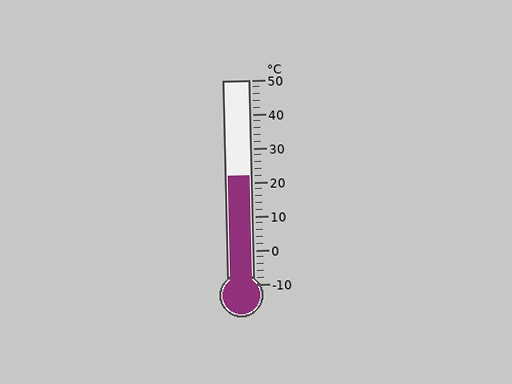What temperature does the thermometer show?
The thermometer shows approximately 22°C.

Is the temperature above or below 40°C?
The temperature is below 40°C.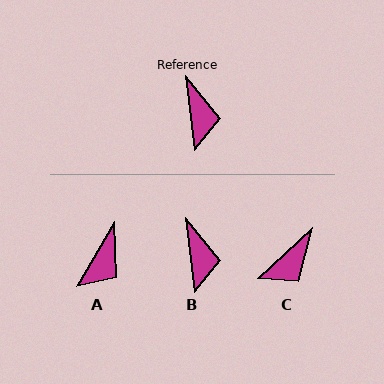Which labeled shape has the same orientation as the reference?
B.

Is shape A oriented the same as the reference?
No, it is off by about 38 degrees.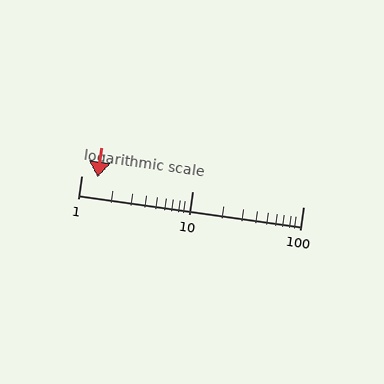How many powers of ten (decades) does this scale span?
The scale spans 2 decades, from 1 to 100.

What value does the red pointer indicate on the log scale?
The pointer indicates approximately 1.4.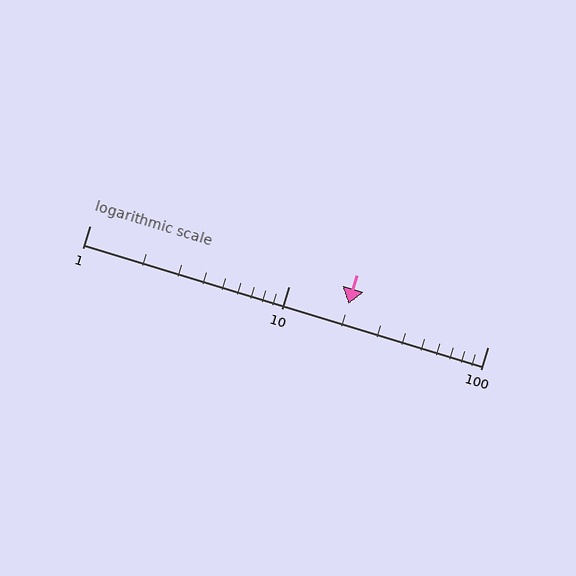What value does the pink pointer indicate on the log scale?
The pointer indicates approximately 20.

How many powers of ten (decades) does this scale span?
The scale spans 2 decades, from 1 to 100.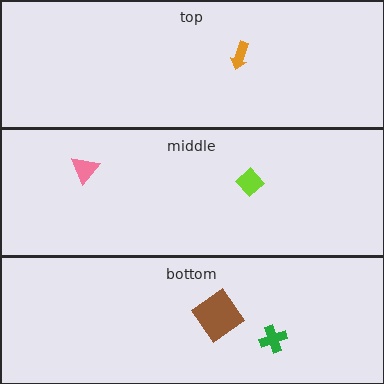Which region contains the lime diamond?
The middle region.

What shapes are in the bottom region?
The brown diamond, the green cross.